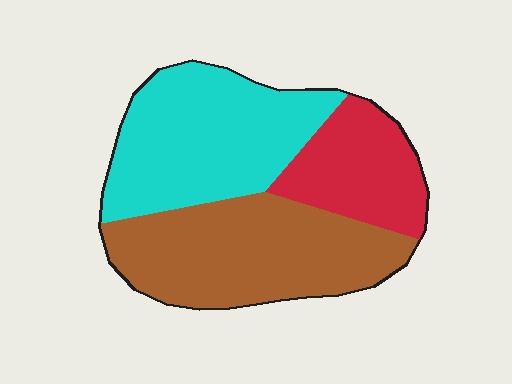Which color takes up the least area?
Red, at roughly 20%.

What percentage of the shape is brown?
Brown covers about 40% of the shape.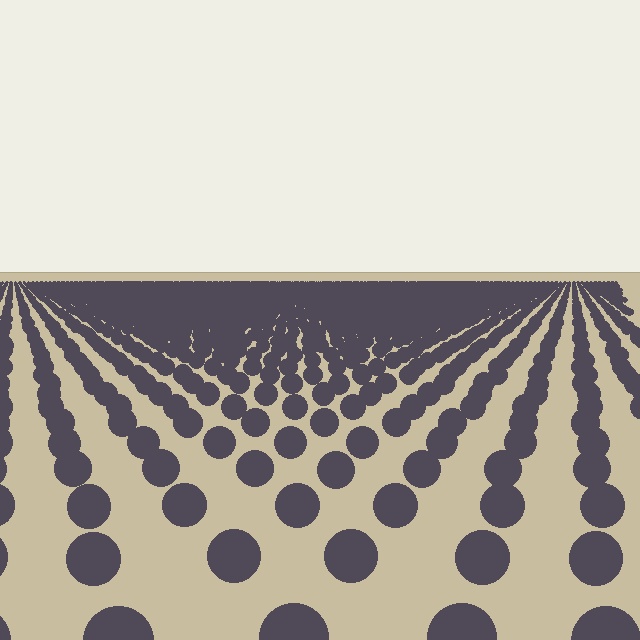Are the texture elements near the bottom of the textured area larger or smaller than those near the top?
Larger. Near the bottom, elements are closer to the viewer and appear at a bigger on-screen size.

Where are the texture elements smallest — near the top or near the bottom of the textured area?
Near the top.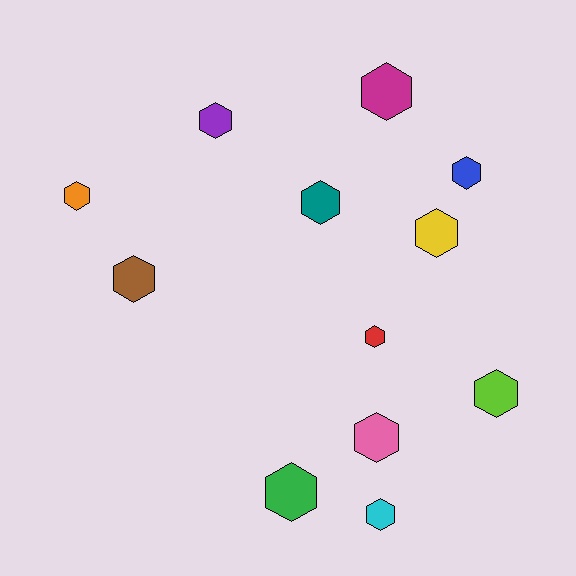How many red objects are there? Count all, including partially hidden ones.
There is 1 red object.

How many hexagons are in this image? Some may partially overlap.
There are 12 hexagons.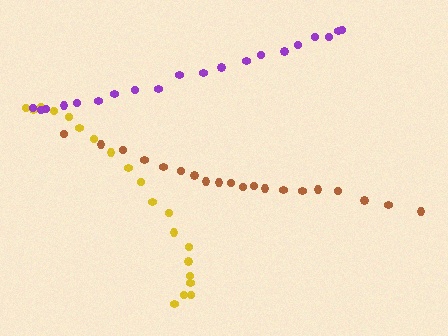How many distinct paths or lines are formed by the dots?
There are 3 distinct paths.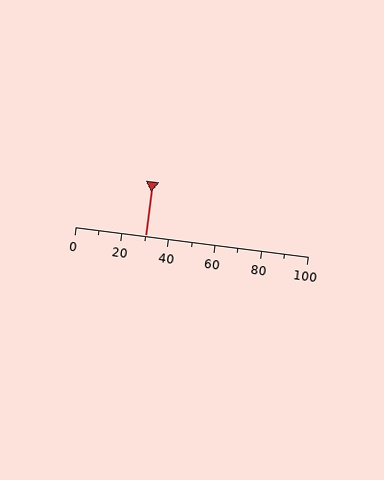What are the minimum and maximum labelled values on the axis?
The axis runs from 0 to 100.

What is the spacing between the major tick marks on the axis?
The major ticks are spaced 20 apart.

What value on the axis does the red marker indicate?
The marker indicates approximately 30.